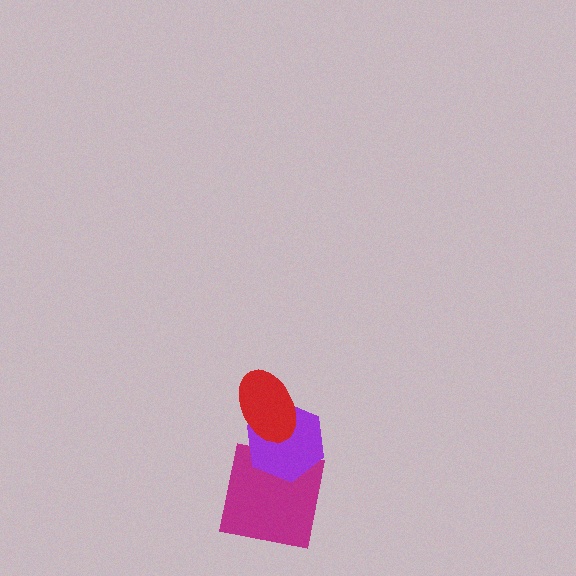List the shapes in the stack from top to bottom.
From top to bottom: the red ellipse, the purple hexagon, the magenta square.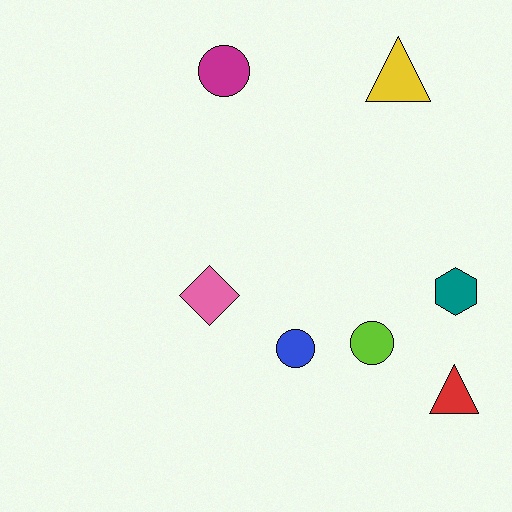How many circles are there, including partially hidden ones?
There are 3 circles.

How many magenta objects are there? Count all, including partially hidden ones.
There is 1 magenta object.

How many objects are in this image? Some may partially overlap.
There are 7 objects.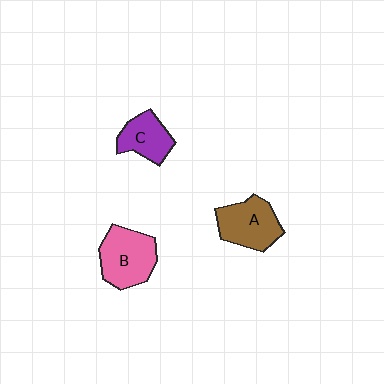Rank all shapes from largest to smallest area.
From largest to smallest: B (pink), A (brown), C (purple).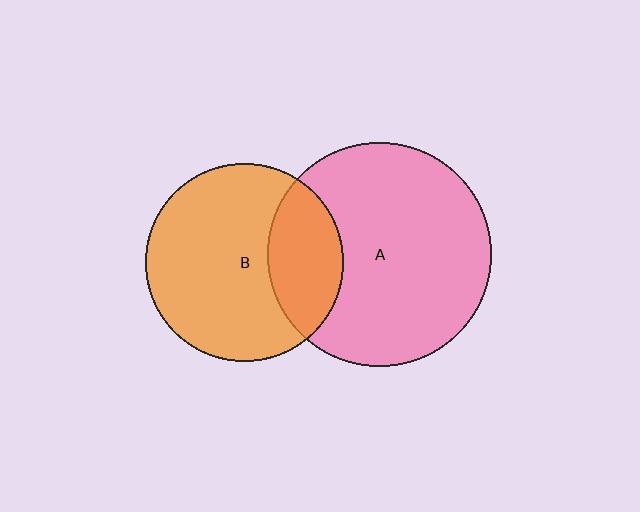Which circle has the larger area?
Circle A (pink).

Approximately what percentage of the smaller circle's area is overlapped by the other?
Approximately 30%.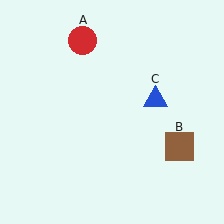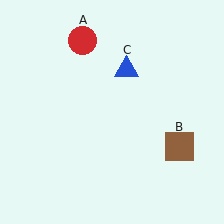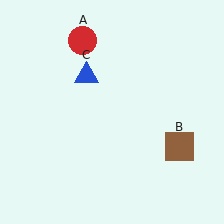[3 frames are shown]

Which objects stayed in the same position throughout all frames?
Red circle (object A) and brown square (object B) remained stationary.